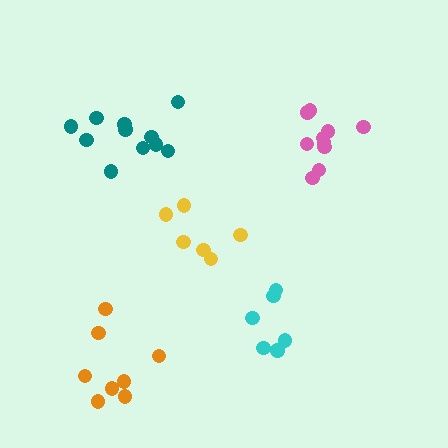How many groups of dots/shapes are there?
There are 5 groups.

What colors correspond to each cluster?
The clusters are colored: pink, orange, yellow, cyan, teal.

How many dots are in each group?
Group 1: 10 dots, Group 2: 8 dots, Group 3: 6 dots, Group 4: 6 dots, Group 5: 11 dots (41 total).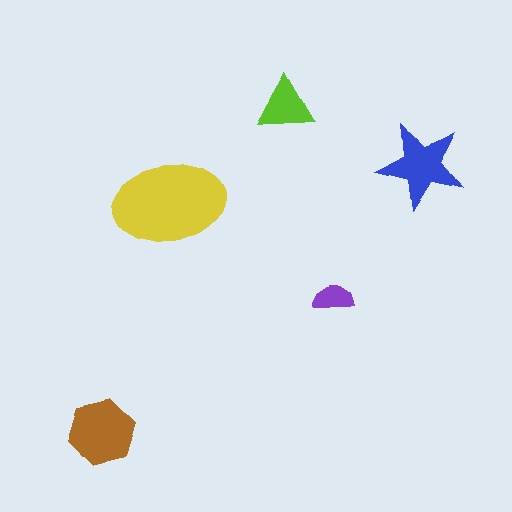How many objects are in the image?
There are 5 objects in the image.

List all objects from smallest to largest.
The purple semicircle, the lime triangle, the blue star, the brown hexagon, the yellow ellipse.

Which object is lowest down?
The brown hexagon is bottommost.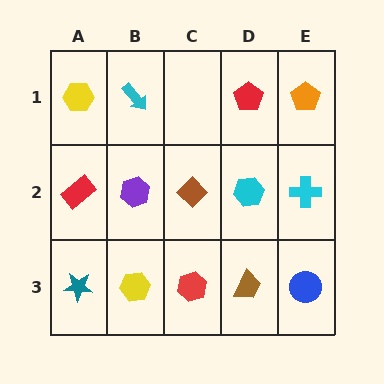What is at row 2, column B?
A purple hexagon.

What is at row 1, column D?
A red pentagon.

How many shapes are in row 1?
4 shapes.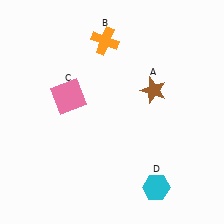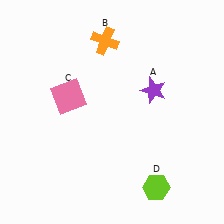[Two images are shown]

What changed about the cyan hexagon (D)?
In Image 1, D is cyan. In Image 2, it changed to lime.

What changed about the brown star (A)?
In Image 1, A is brown. In Image 2, it changed to purple.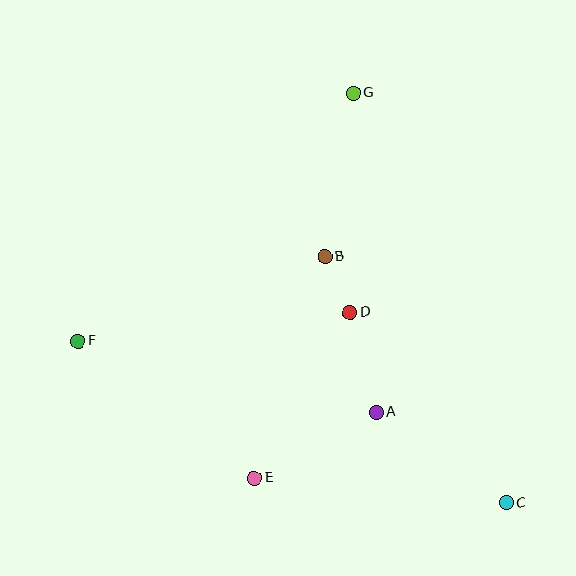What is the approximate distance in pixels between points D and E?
The distance between D and E is approximately 191 pixels.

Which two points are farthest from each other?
Points C and F are farthest from each other.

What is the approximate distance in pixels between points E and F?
The distance between E and F is approximately 223 pixels.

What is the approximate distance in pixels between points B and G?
The distance between B and G is approximately 166 pixels.